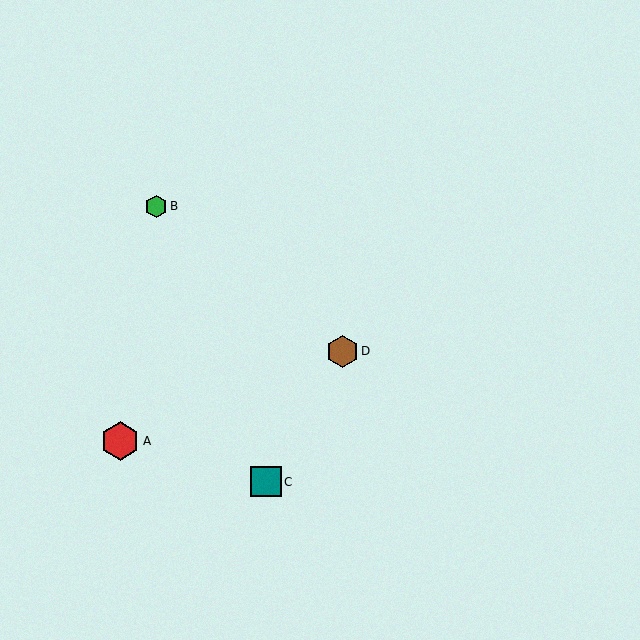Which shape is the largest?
The red hexagon (labeled A) is the largest.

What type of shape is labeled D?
Shape D is a brown hexagon.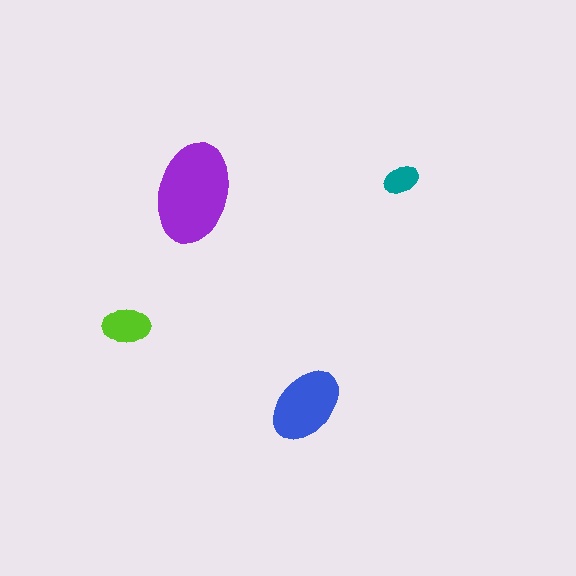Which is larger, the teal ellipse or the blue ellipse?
The blue one.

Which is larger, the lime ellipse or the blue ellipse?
The blue one.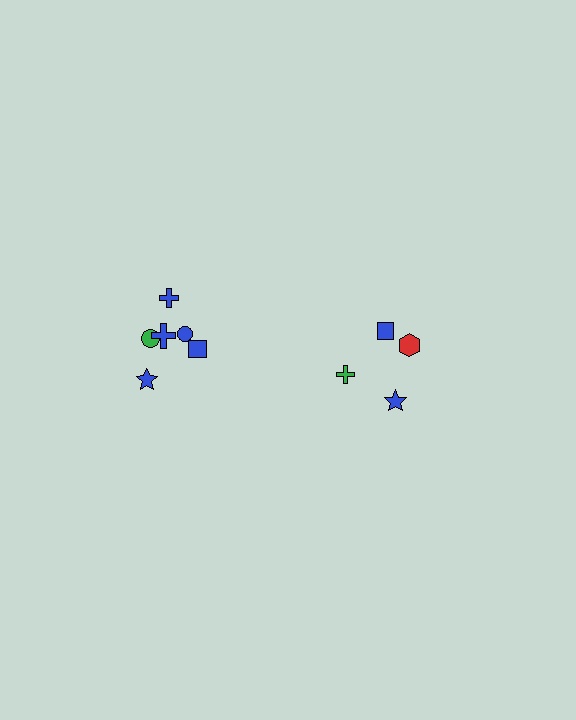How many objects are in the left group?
There are 6 objects.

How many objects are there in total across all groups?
There are 10 objects.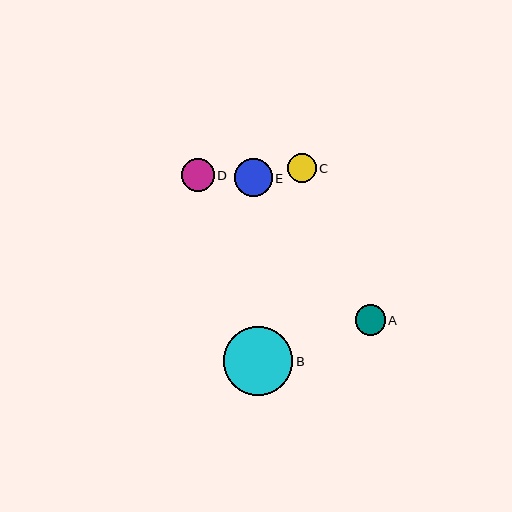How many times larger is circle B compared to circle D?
Circle B is approximately 2.1 times the size of circle D.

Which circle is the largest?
Circle B is the largest with a size of approximately 69 pixels.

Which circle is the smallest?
Circle C is the smallest with a size of approximately 29 pixels.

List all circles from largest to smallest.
From largest to smallest: B, E, D, A, C.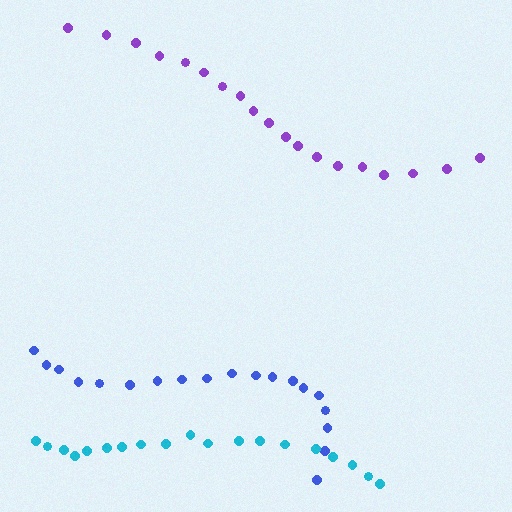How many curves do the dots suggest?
There are 3 distinct paths.